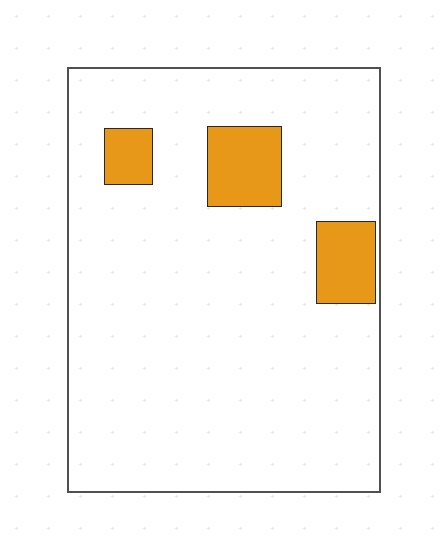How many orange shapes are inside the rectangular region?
3.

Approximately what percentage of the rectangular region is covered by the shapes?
Approximately 10%.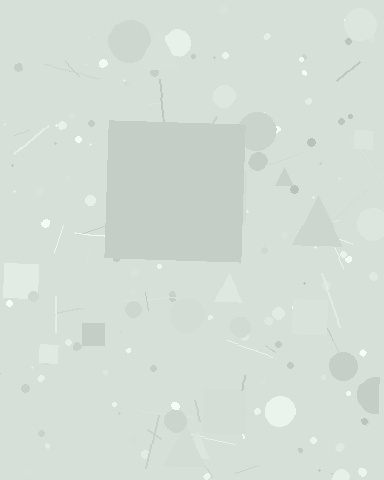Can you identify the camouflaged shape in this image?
The camouflaged shape is a square.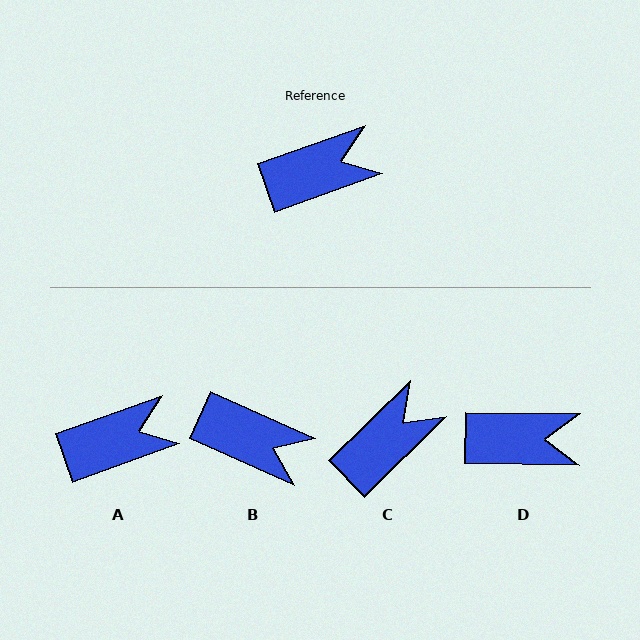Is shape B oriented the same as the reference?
No, it is off by about 44 degrees.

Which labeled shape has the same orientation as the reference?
A.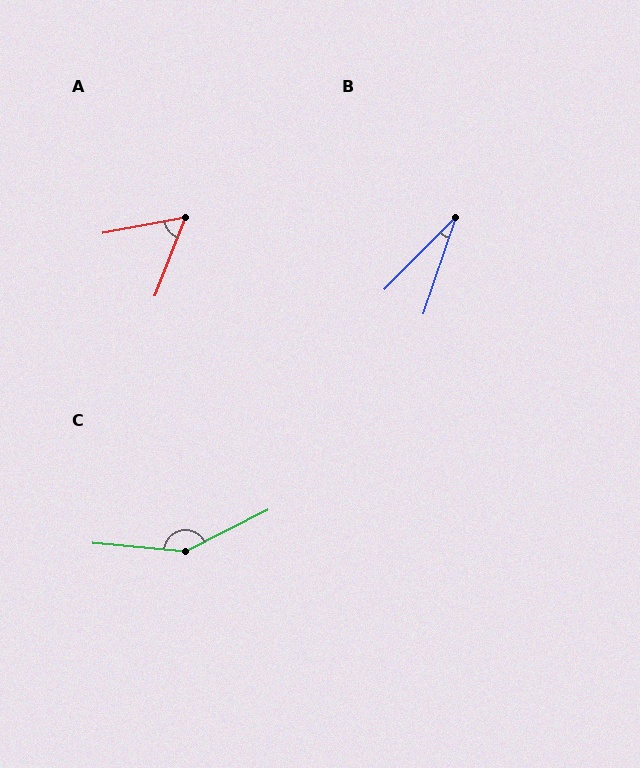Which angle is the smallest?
B, at approximately 26 degrees.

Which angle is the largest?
C, at approximately 148 degrees.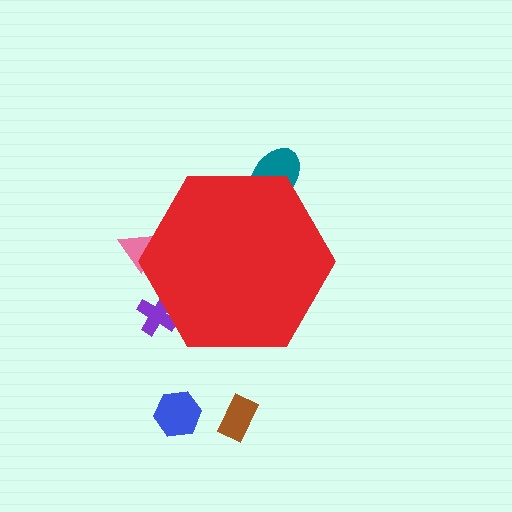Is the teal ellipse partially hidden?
Yes, the teal ellipse is partially hidden behind the red hexagon.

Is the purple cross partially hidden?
Yes, the purple cross is partially hidden behind the red hexagon.